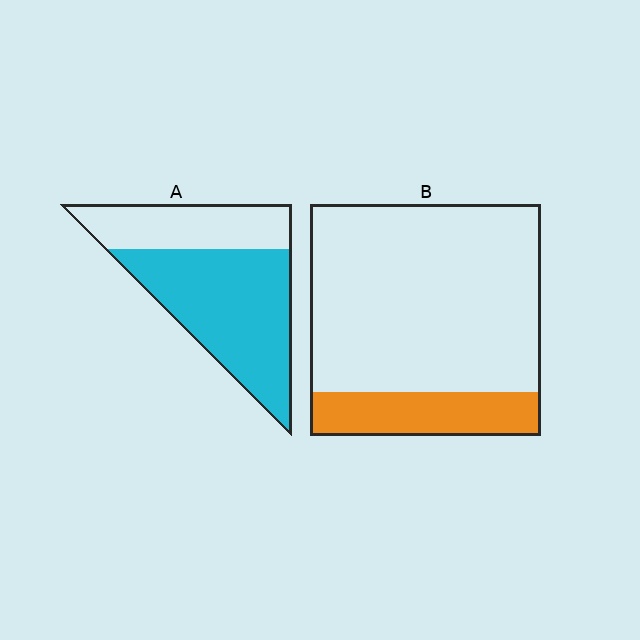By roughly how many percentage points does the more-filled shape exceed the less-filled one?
By roughly 45 percentage points (A over B).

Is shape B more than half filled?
No.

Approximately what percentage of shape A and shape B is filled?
A is approximately 65% and B is approximately 20%.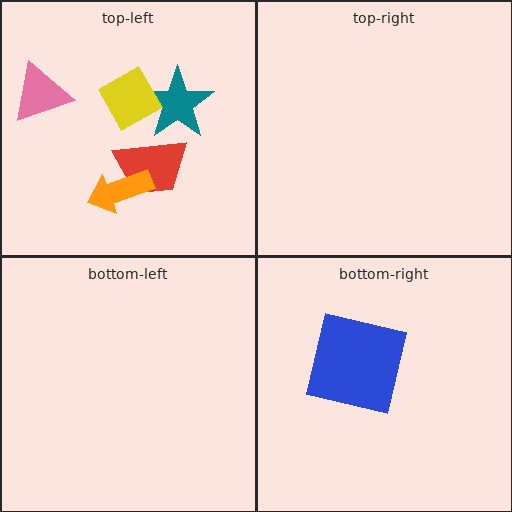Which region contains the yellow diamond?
The top-left region.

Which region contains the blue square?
The bottom-right region.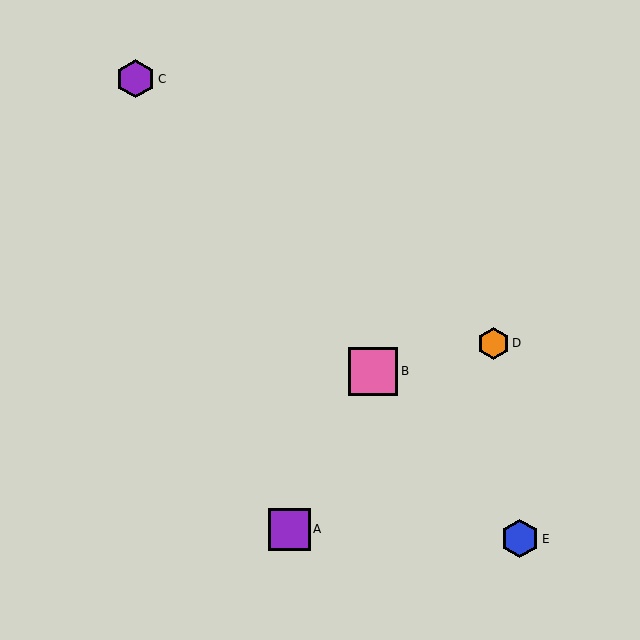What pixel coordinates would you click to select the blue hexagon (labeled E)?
Click at (520, 539) to select the blue hexagon E.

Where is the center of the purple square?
The center of the purple square is at (289, 529).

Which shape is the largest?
The pink square (labeled B) is the largest.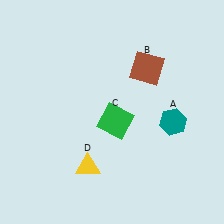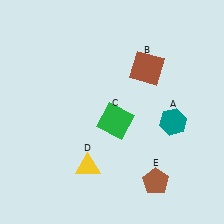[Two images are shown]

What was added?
A brown pentagon (E) was added in Image 2.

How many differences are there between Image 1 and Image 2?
There is 1 difference between the two images.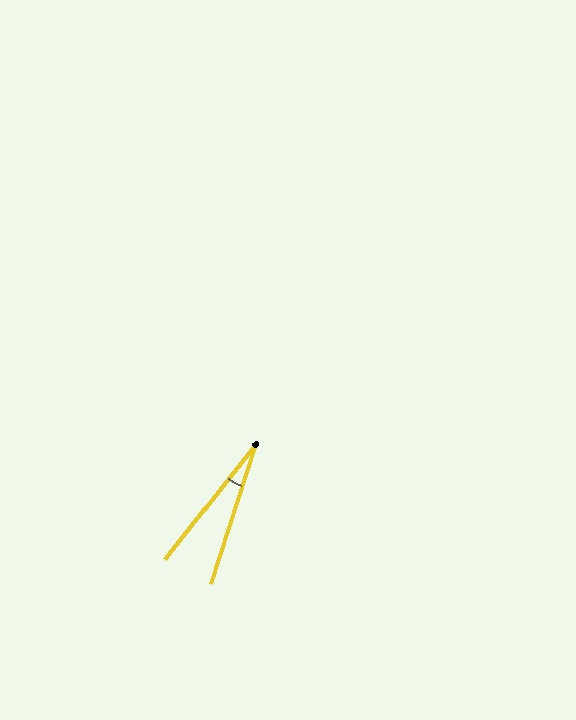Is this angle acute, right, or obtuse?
It is acute.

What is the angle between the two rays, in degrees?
Approximately 20 degrees.